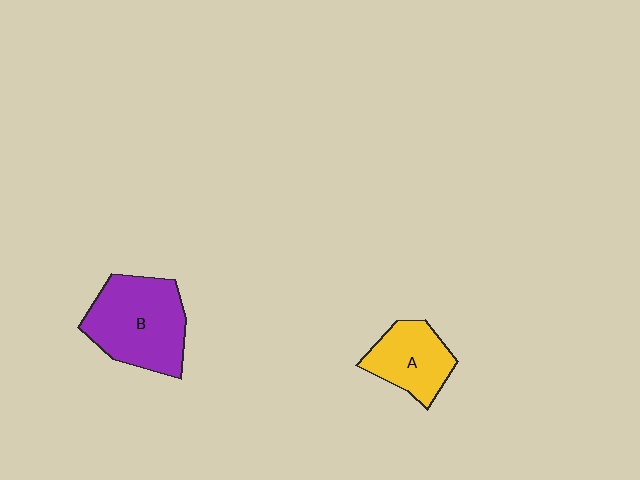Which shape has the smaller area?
Shape A (yellow).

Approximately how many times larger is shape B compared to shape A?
Approximately 1.6 times.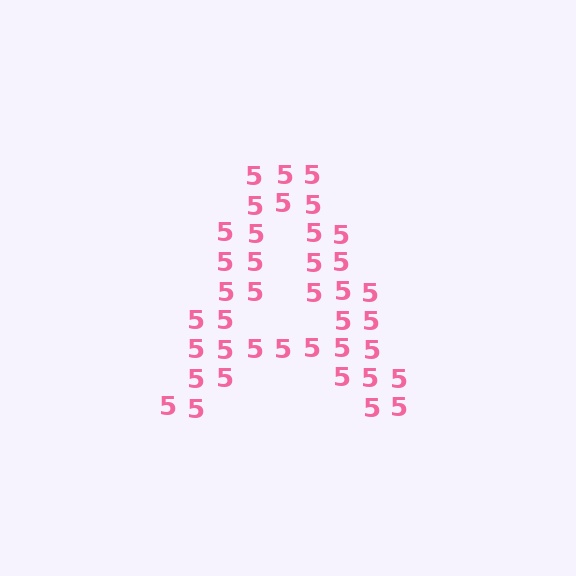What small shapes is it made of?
It is made of small digit 5's.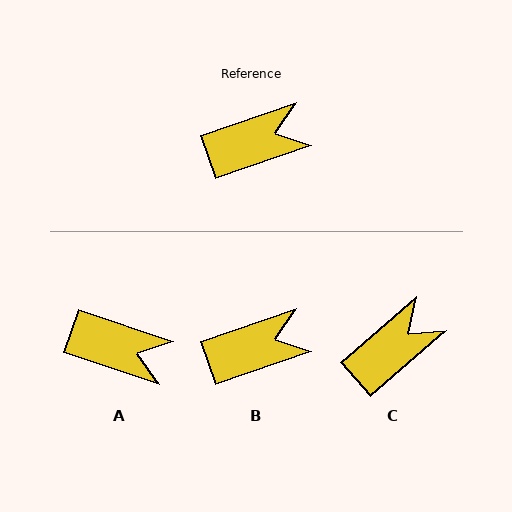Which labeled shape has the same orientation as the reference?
B.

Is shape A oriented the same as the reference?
No, it is off by about 38 degrees.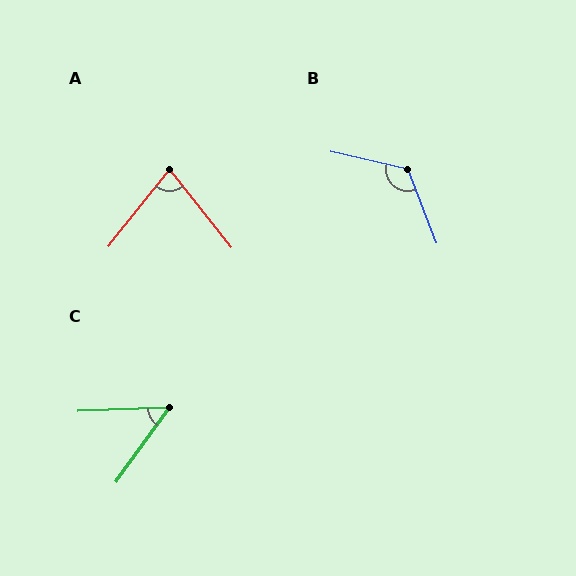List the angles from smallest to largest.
C (52°), A (77°), B (124°).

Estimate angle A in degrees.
Approximately 77 degrees.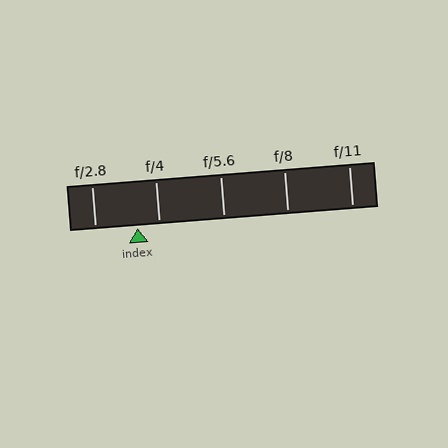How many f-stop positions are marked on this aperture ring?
There are 5 f-stop positions marked.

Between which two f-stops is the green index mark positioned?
The index mark is between f/2.8 and f/4.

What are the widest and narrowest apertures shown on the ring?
The widest aperture shown is f/2.8 and the narrowest is f/11.